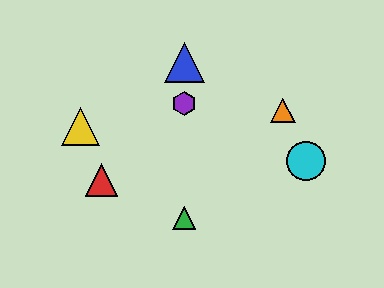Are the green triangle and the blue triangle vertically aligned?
Yes, both are at x≈184.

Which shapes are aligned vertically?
The blue triangle, the green triangle, the purple hexagon are aligned vertically.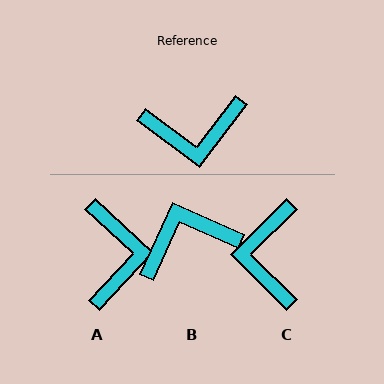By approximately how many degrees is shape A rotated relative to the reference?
Approximately 84 degrees counter-clockwise.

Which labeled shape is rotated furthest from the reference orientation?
B, about 167 degrees away.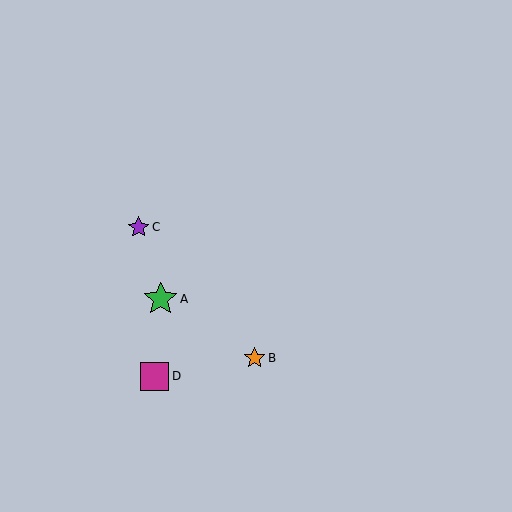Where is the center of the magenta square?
The center of the magenta square is at (155, 376).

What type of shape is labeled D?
Shape D is a magenta square.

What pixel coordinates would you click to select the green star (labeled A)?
Click at (161, 299) to select the green star A.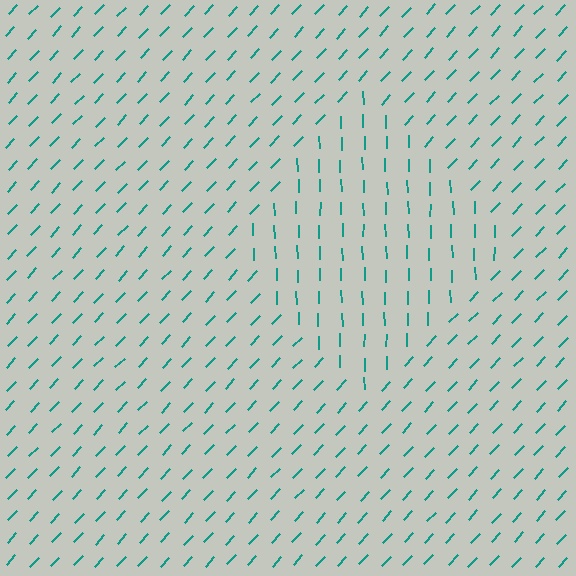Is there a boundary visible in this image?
Yes, there is a texture boundary formed by a change in line orientation.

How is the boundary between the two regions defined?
The boundary is defined purely by a change in line orientation (approximately 45 degrees difference). All lines are the same color and thickness.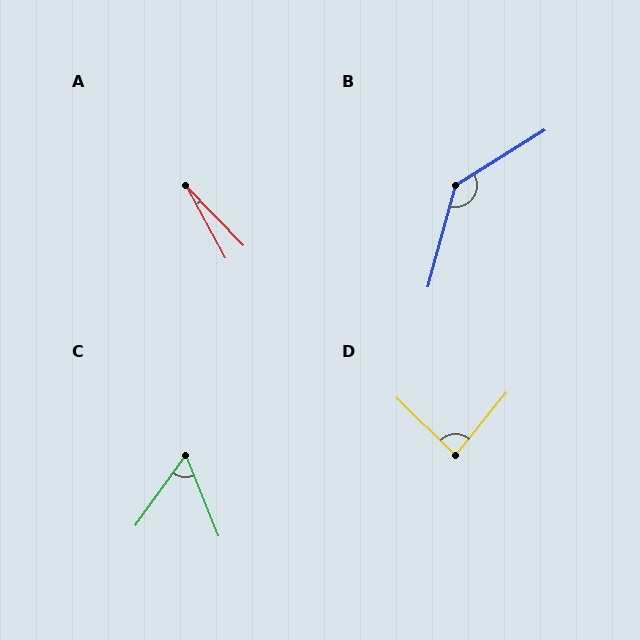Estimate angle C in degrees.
Approximately 58 degrees.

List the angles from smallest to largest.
A (15°), C (58°), D (84°), B (137°).